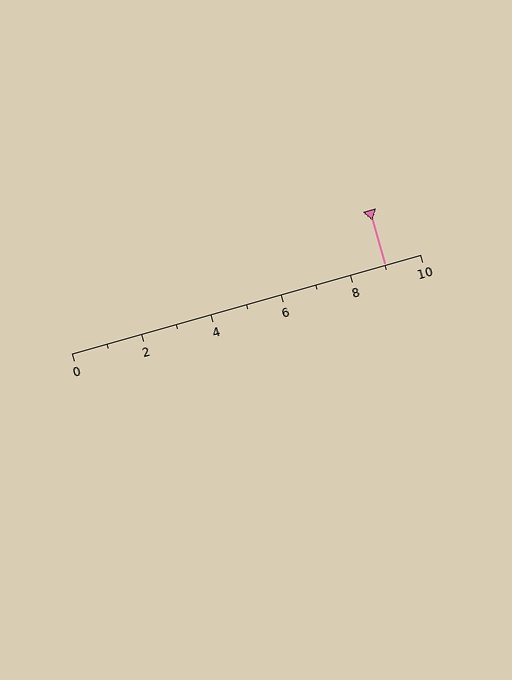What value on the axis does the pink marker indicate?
The marker indicates approximately 9.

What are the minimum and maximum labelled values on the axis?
The axis runs from 0 to 10.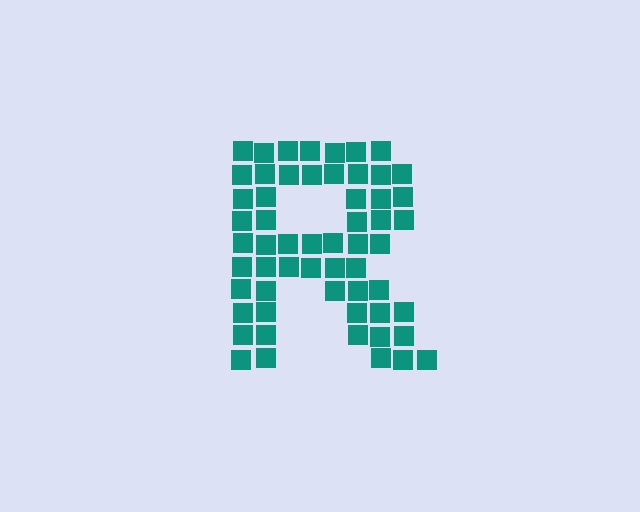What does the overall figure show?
The overall figure shows the letter R.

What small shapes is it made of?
It is made of small squares.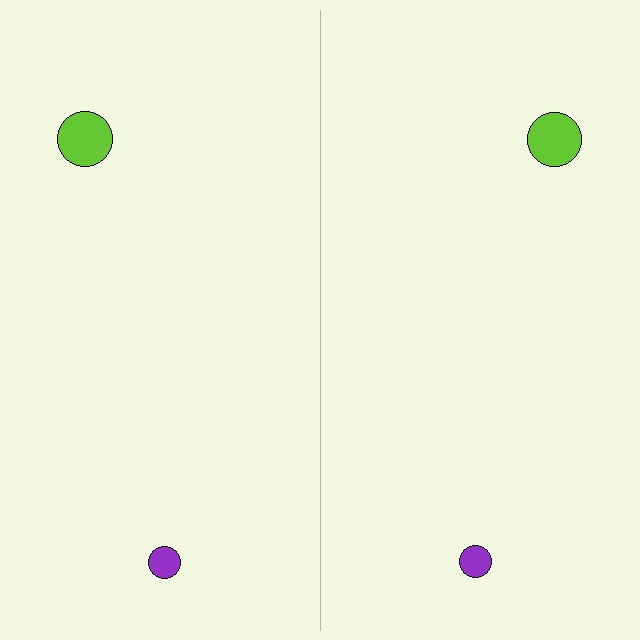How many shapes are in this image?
There are 4 shapes in this image.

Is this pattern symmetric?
Yes, this pattern has bilateral (reflection) symmetry.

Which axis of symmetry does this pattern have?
The pattern has a vertical axis of symmetry running through the center of the image.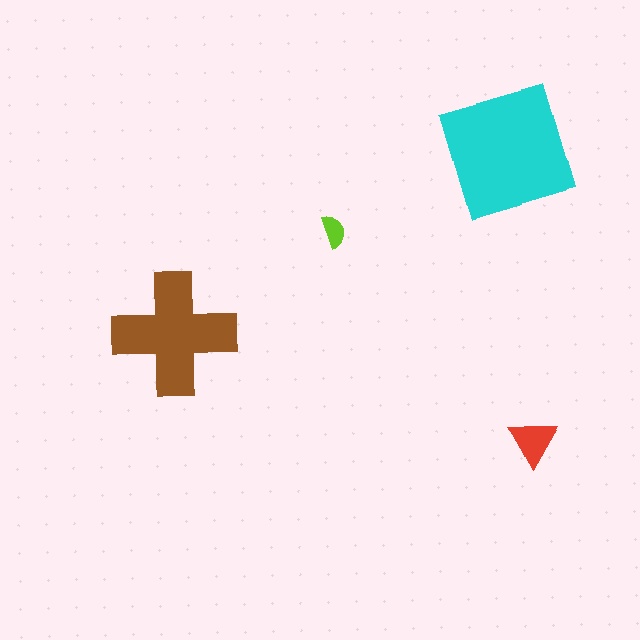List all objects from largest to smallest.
The cyan square, the brown cross, the red triangle, the lime semicircle.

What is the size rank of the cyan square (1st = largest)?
1st.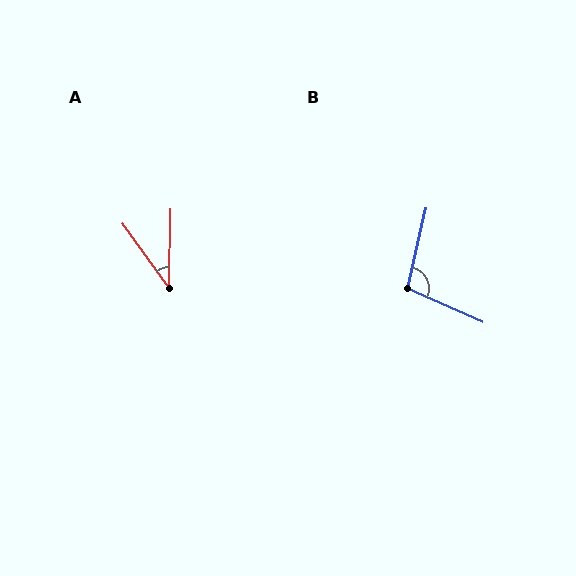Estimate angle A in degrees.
Approximately 37 degrees.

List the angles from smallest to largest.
A (37°), B (101°).